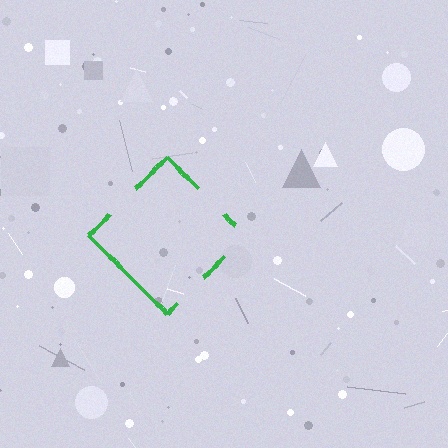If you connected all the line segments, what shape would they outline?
They would outline a diamond.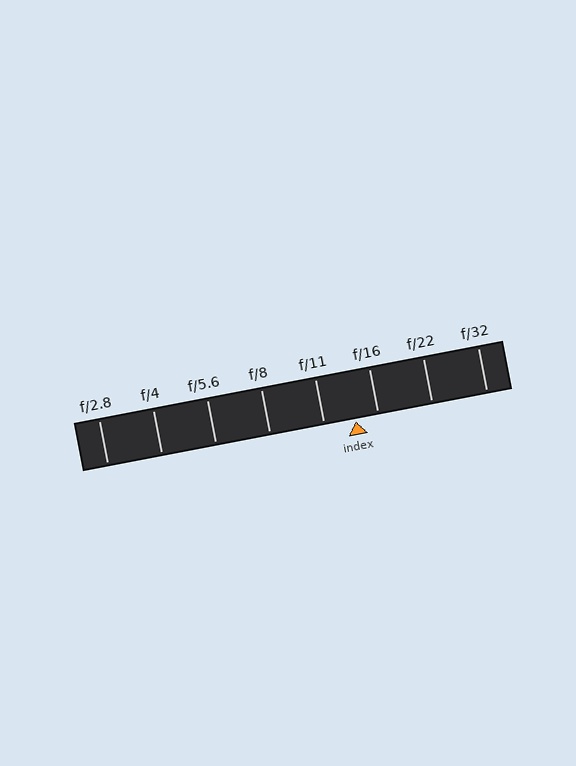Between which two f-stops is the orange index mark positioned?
The index mark is between f/11 and f/16.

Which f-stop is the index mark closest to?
The index mark is closest to f/16.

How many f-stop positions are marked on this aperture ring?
There are 8 f-stop positions marked.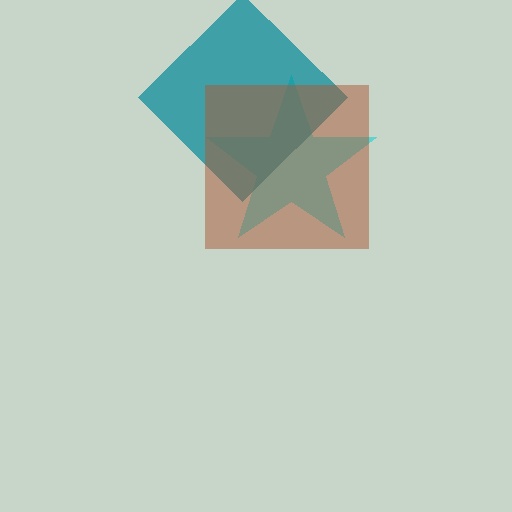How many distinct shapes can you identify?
There are 3 distinct shapes: a cyan star, a teal diamond, a brown square.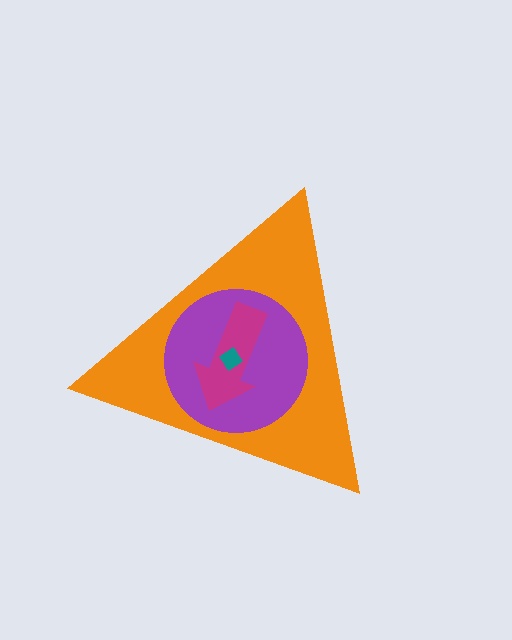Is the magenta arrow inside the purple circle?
Yes.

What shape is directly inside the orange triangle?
The purple circle.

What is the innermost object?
The teal diamond.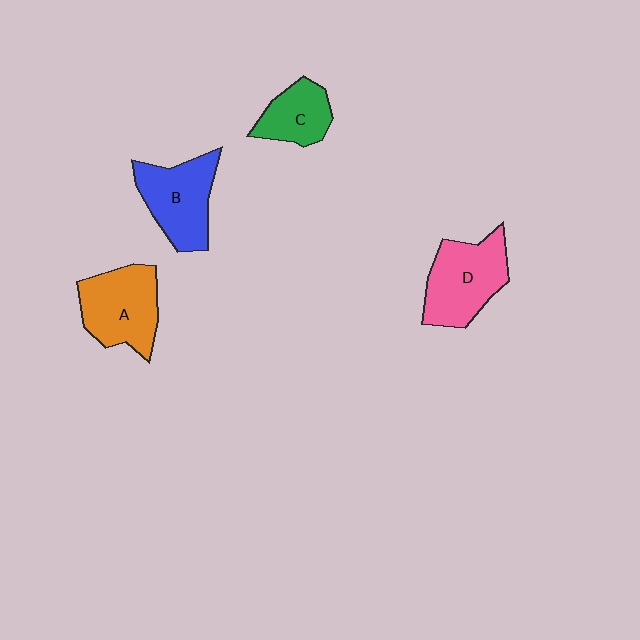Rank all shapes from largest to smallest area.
From largest to smallest: D (pink), A (orange), B (blue), C (green).